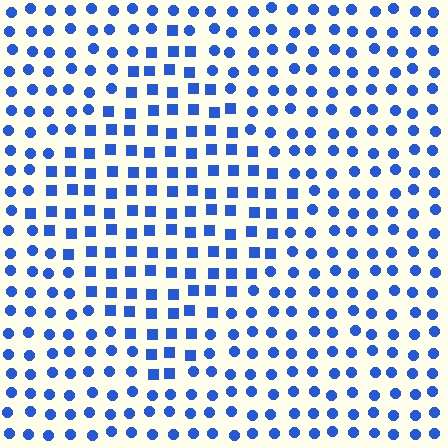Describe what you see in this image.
The image is filled with small blue elements arranged in a uniform grid. A diamond-shaped region contains squares, while the surrounding area contains circles. The boundary is defined purely by the change in element shape.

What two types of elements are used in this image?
The image uses squares inside the diamond region and circles outside it.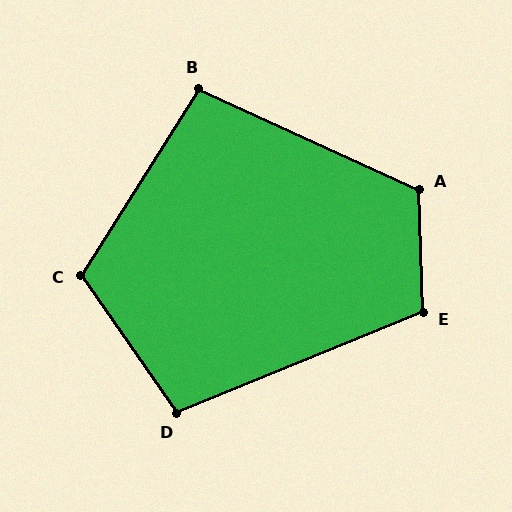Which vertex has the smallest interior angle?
B, at approximately 98 degrees.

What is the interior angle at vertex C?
Approximately 113 degrees (obtuse).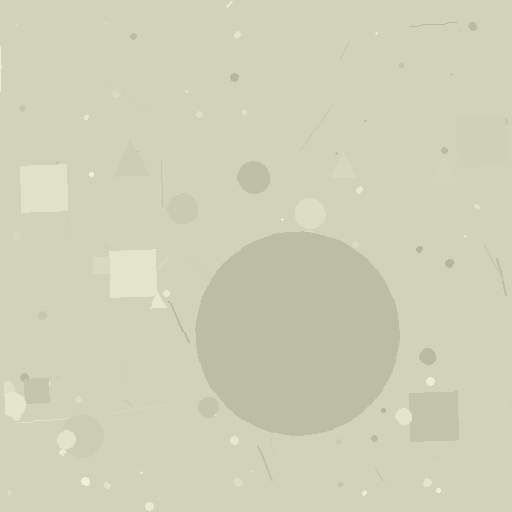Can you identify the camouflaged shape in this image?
The camouflaged shape is a circle.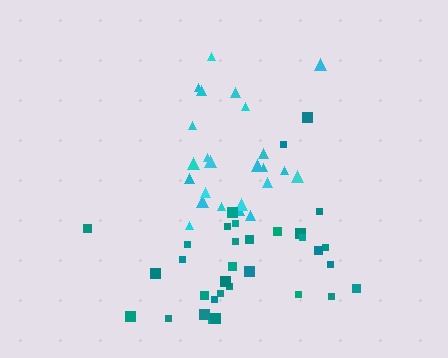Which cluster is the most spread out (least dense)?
Teal.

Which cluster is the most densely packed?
Cyan.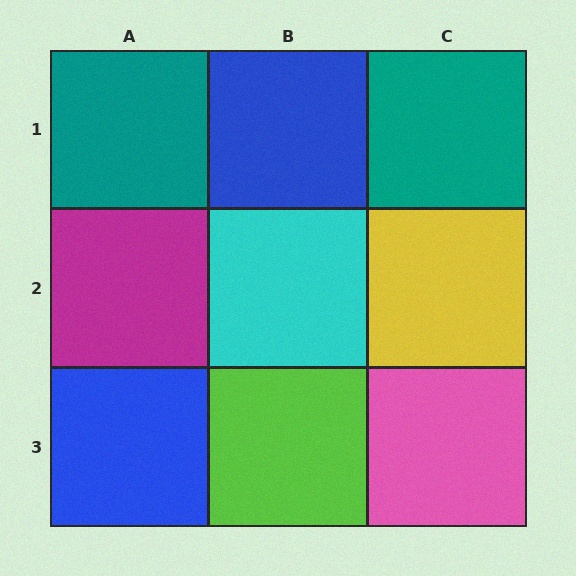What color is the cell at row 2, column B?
Cyan.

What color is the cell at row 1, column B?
Blue.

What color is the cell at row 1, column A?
Teal.